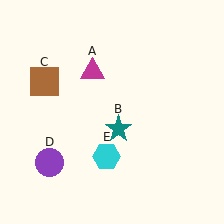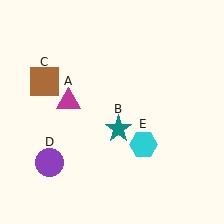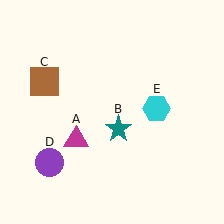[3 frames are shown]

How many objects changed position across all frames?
2 objects changed position: magenta triangle (object A), cyan hexagon (object E).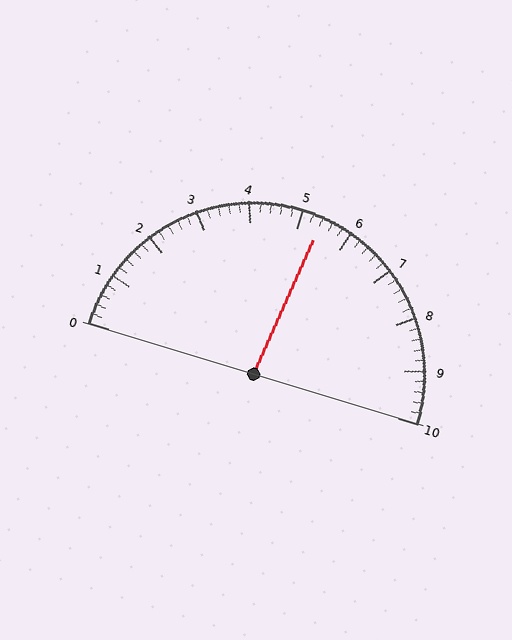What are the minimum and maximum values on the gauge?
The gauge ranges from 0 to 10.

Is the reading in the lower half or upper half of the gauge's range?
The reading is in the upper half of the range (0 to 10).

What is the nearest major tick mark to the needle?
The nearest major tick mark is 5.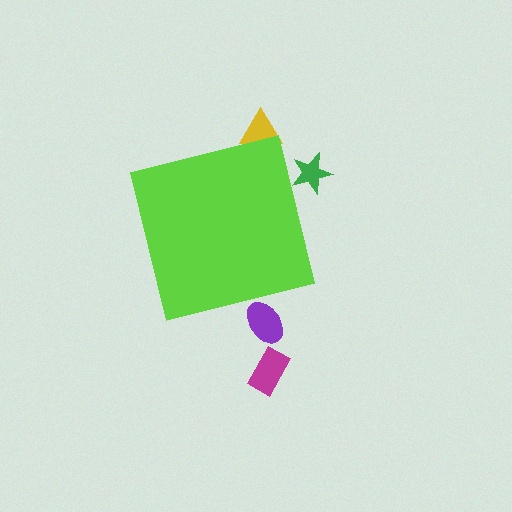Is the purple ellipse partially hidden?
Yes, the purple ellipse is partially hidden behind the lime square.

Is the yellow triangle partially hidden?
Yes, the yellow triangle is partially hidden behind the lime square.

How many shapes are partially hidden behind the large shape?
3 shapes are partially hidden.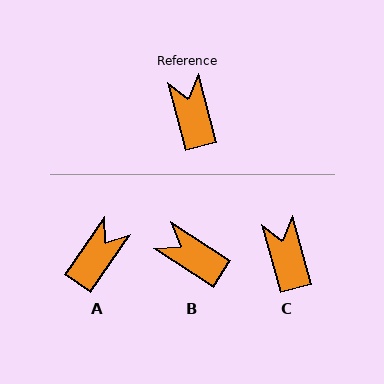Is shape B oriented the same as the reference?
No, it is off by about 42 degrees.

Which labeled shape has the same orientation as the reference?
C.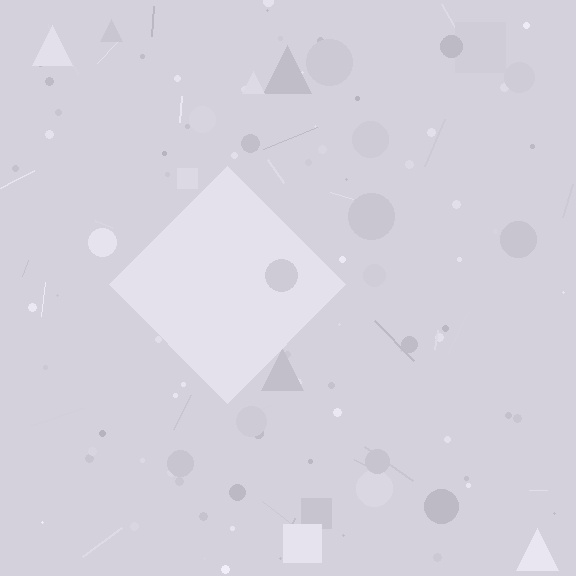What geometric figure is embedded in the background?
A diamond is embedded in the background.